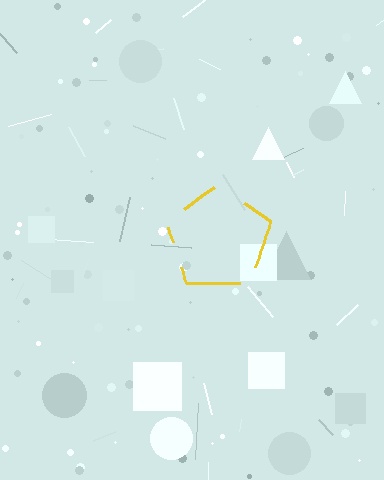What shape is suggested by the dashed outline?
The dashed outline suggests a pentagon.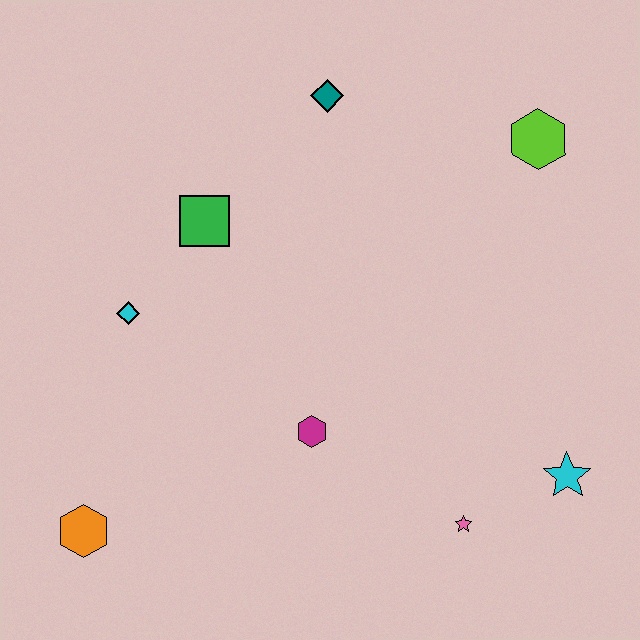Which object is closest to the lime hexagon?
The teal diamond is closest to the lime hexagon.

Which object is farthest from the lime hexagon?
The orange hexagon is farthest from the lime hexagon.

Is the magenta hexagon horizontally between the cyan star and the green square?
Yes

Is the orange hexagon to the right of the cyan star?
No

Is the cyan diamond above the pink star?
Yes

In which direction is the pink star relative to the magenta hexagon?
The pink star is to the right of the magenta hexagon.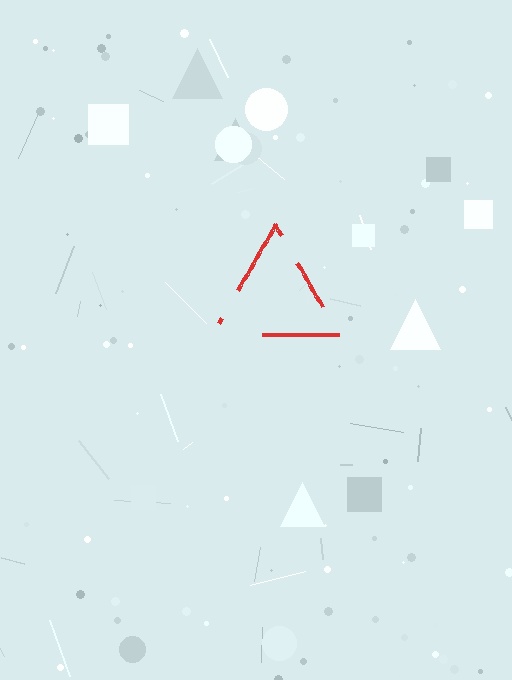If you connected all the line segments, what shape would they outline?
They would outline a triangle.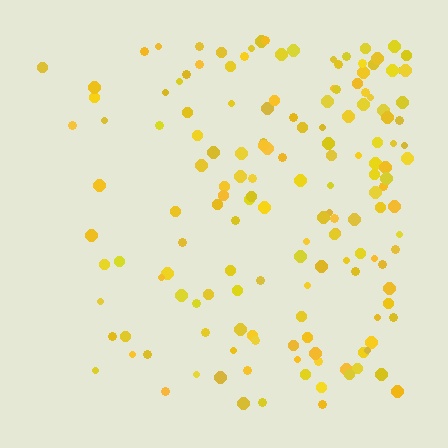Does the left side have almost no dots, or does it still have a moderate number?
Still a moderate number, just noticeably fewer than the right.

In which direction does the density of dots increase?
From left to right, with the right side densest.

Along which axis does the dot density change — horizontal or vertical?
Horizontal.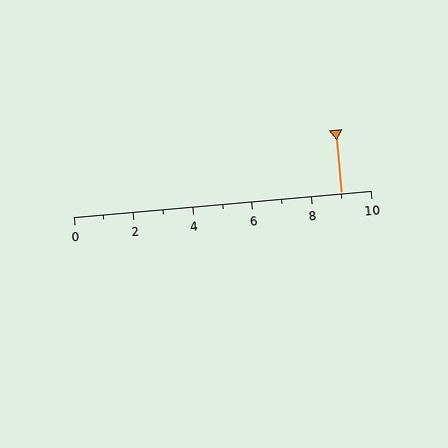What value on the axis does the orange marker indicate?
The marker indicates approximately 9.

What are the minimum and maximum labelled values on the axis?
The axis runs from 0 to 10.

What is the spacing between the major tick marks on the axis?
The major ticks are spaced 2 apart.